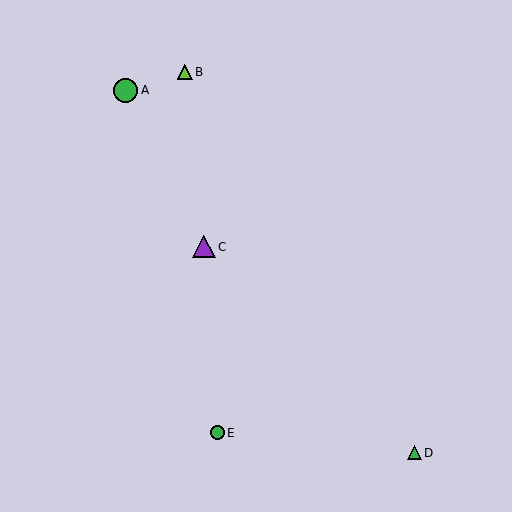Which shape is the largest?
The green circle (labeled A) is the largest.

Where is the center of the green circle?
The center of the green circle is at (126, 90).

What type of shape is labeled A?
Shape A is a green circle.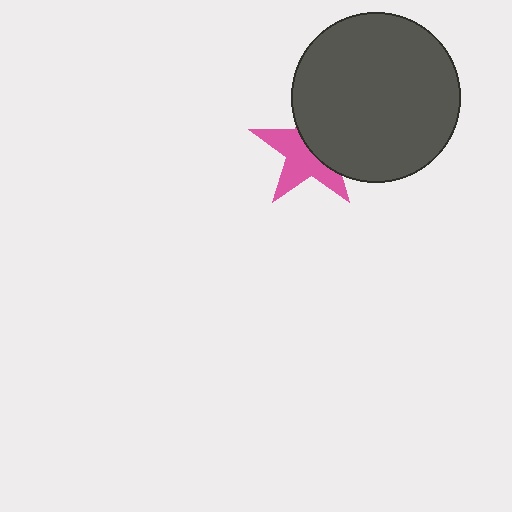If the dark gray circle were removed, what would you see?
You would see the complete pink star.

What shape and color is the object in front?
The object in front is a dark gray circle.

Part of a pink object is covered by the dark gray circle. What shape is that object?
It is a star.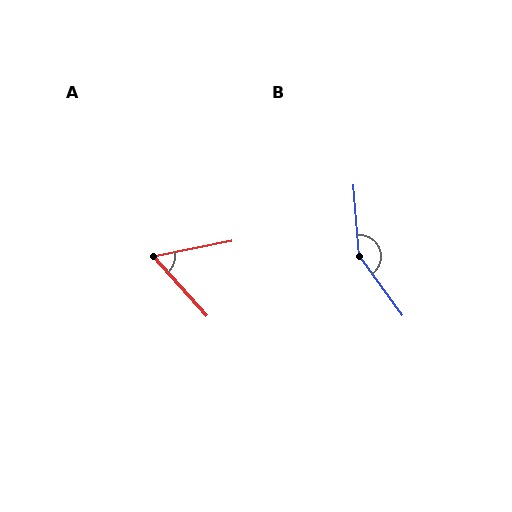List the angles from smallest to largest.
A (59°), B (148°).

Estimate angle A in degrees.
Approximately 59 degrees.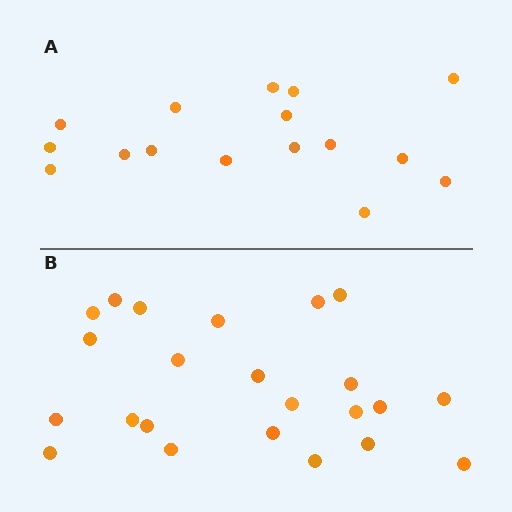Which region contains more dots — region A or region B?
Region B (the bottom region) has more dots.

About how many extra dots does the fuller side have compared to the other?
Region B has roughly 8 or so more dots than region A.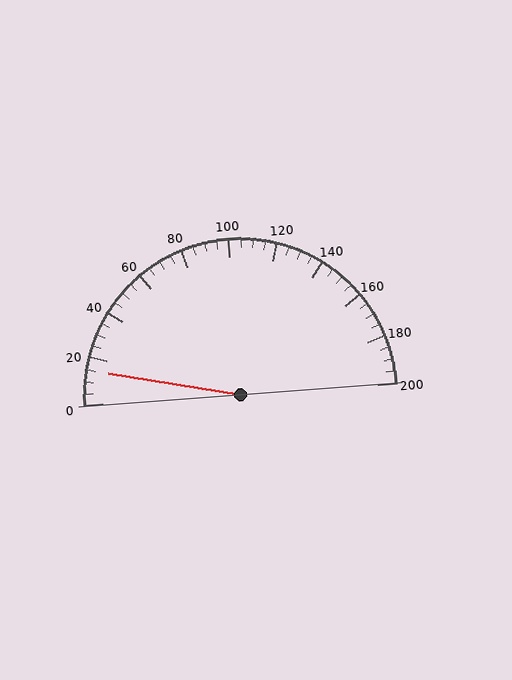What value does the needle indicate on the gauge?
The needle indicates approximately 15.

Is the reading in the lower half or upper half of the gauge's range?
The reading is in the lower half of the range (0 to 200).